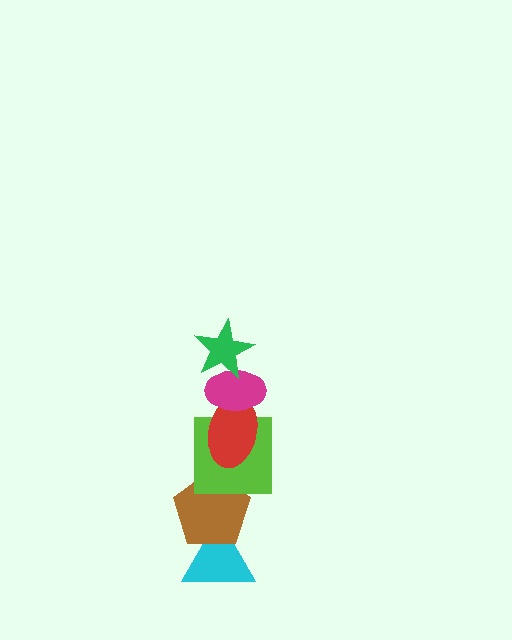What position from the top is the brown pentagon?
The brown pentagon is 5th from the top.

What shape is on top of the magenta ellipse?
The green star is on top of the magenta ellipse.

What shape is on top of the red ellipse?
The magenta ellipse is on top of the red ellipse.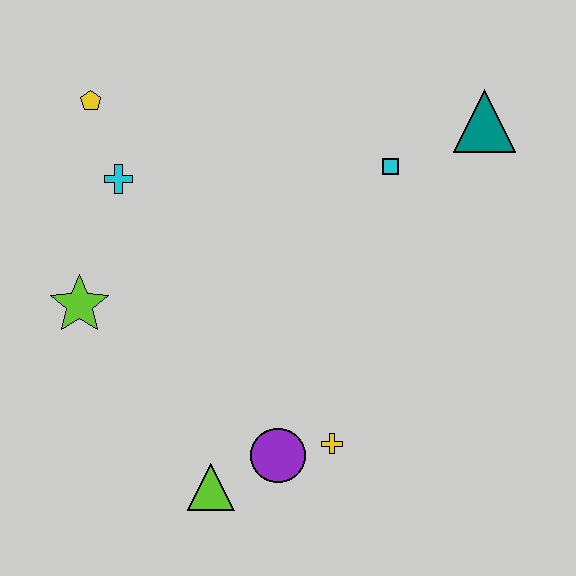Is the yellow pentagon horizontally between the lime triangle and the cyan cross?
No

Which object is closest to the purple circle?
The yellow cross is closest to the purple circle.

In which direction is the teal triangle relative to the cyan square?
The teal triangle is to the right of the cyan square.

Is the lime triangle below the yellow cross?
Yes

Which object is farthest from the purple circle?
The yellow pentagon is farthest from the purple circle.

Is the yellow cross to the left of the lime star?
No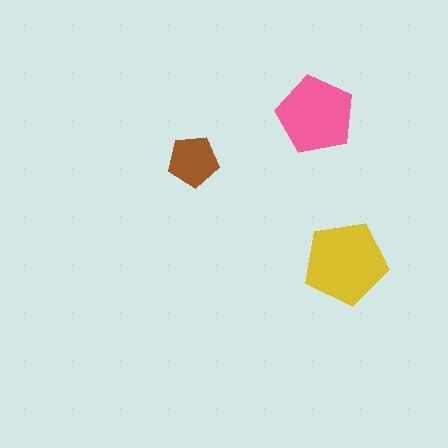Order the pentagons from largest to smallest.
the yellow one, the pink one, the brown one.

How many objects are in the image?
There are 3 objects in the image.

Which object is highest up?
The pink pentagon is topmost.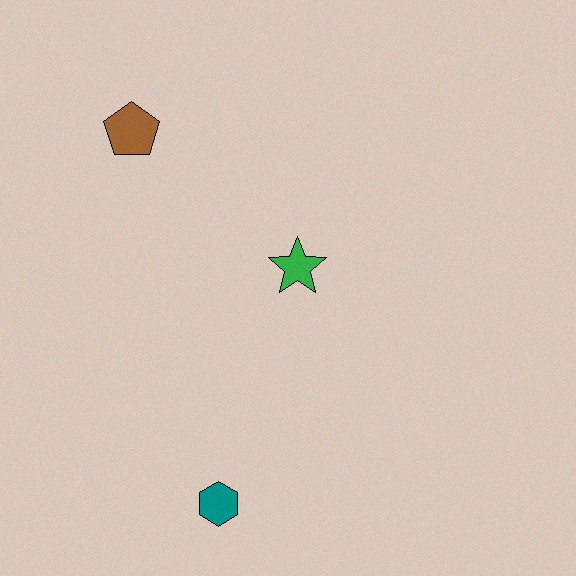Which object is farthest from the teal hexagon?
The brown pentagon is farthest from the teal hexagon.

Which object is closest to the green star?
The brown pentagon is closest to the green star.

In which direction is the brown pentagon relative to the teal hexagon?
The brown pentagon is above the teal hexagon.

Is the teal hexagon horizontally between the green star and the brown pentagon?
Yes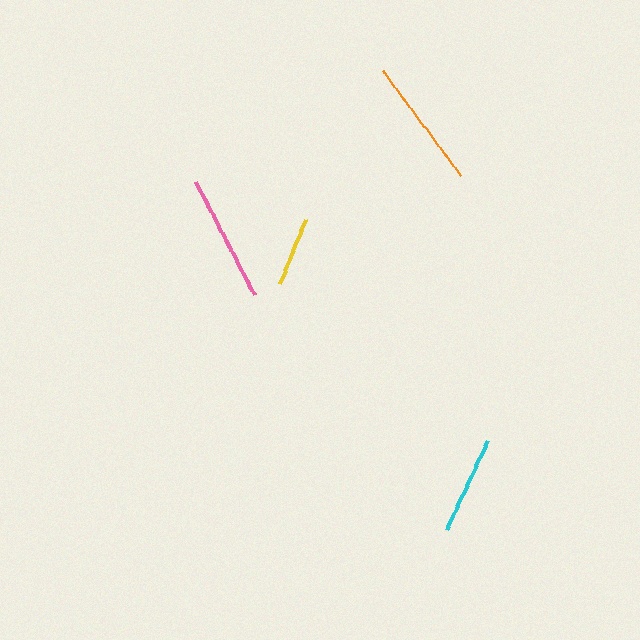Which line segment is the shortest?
The yellow line is the shortest at approximately 70 pixels.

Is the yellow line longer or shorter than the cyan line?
The cyan line is longer than the yellow line.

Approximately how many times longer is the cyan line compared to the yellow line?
The cyan line is approximately 1.4 times the length of the yellow line.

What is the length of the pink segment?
The pink segment is approximately 128 pixels long.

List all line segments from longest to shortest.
From longest to shortest: orange, pink, cyan, yellow.